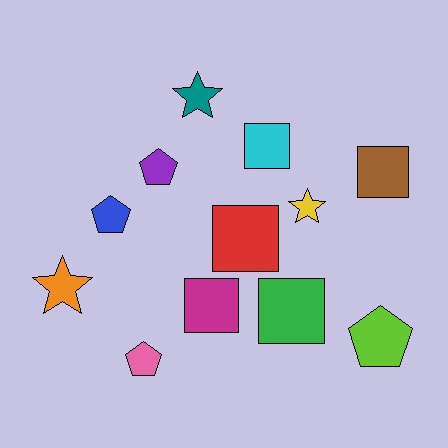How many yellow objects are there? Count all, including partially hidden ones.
There is 1 yellow object.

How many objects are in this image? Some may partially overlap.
There are 12 objects.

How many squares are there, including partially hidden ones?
There are 5 squares.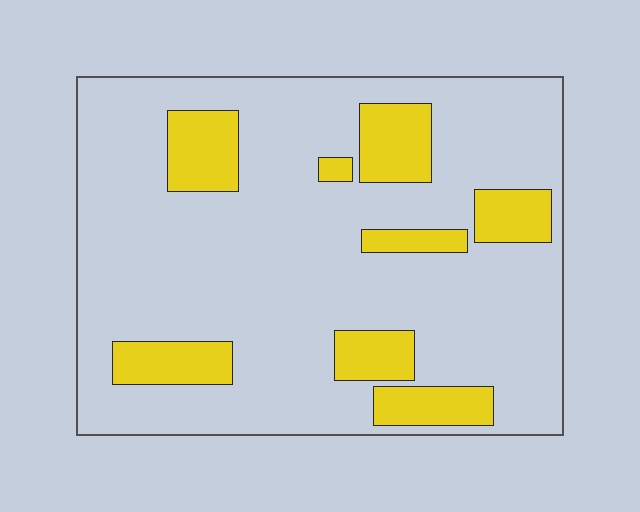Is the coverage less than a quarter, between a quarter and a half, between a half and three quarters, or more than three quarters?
Less than a quarter.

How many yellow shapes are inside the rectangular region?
8.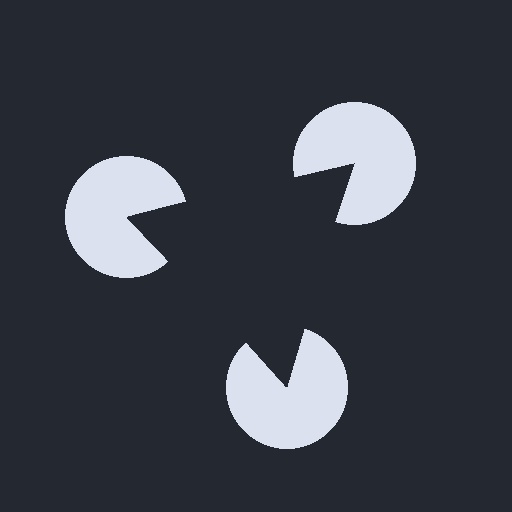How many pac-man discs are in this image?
There are 3 — one at each vertex of the illusory triangle.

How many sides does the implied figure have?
3 sides.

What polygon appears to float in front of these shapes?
An illusory triangle — its edges are inferred from the aligned wedge cuts in the pac-man discs, not physically drawn.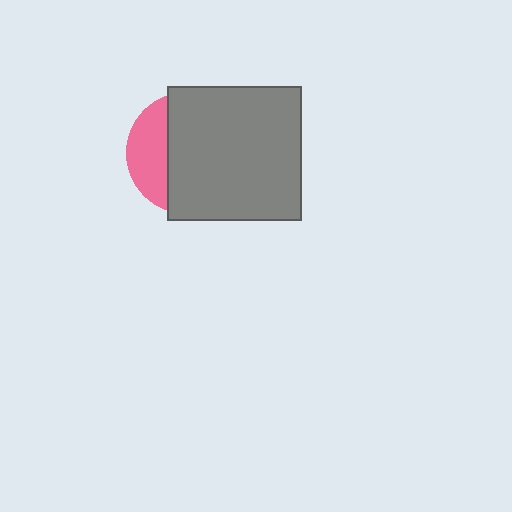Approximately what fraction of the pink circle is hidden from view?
Roughly 70% of the pink circle is hidden behind the gray square.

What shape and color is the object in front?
The object in front is a gray square.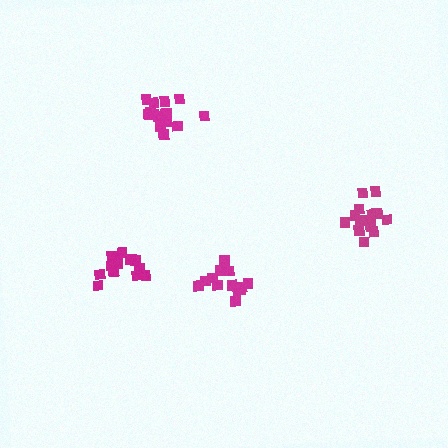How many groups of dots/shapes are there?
There are 4 groups.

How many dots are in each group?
Group 1: 15 dots, Group 2: 13 dots, Group 3: 15 dots, Group 4: 13 dots (56 total).